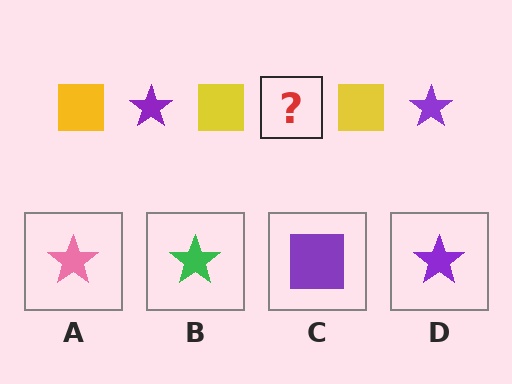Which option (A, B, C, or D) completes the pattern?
D.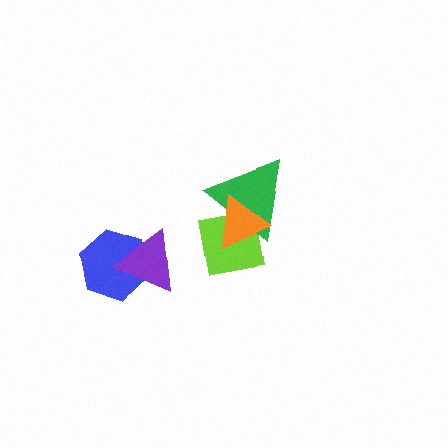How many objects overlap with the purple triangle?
1 object overlaps with the purple triangle.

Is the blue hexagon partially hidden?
Yes, it is partially covered by another shape.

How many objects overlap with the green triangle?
2 objects overlap with the green triangle.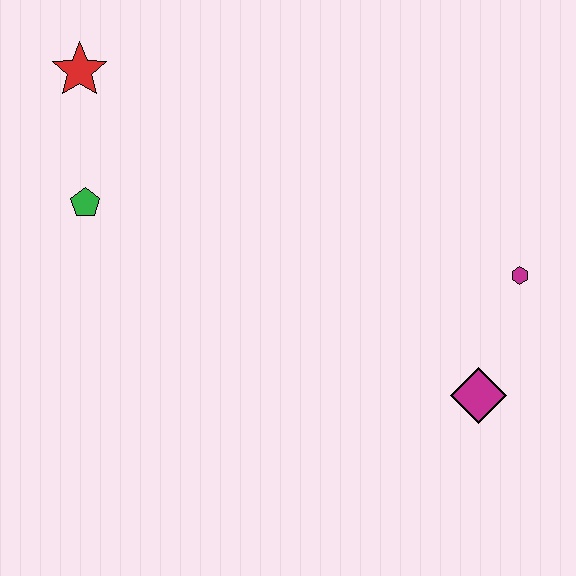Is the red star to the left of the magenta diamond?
Yes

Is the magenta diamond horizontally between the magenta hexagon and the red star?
Yes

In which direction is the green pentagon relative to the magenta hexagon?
The green pentagon is to the left of the magenta hexagon.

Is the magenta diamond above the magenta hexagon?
No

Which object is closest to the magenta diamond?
The magenta hexagon is closest to the magenta diamond.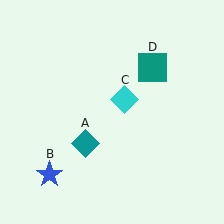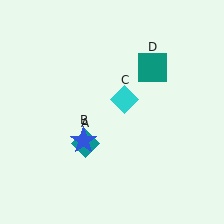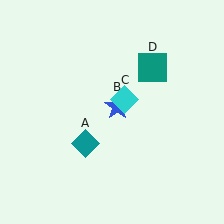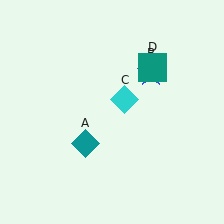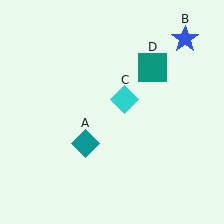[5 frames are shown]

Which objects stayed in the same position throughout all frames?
Teal diamond (object A) and cyan diamond (object C) and teal square (object D) remained stationary.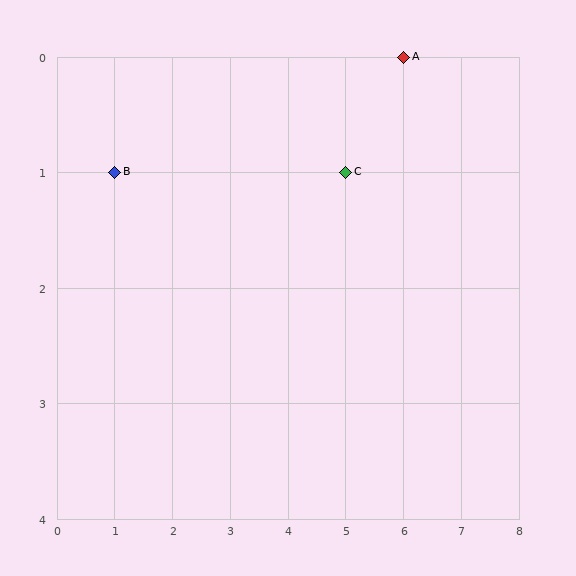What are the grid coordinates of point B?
Point B is at grid coordinates (1, 1).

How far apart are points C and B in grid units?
Points C and B are 4 columns apart.